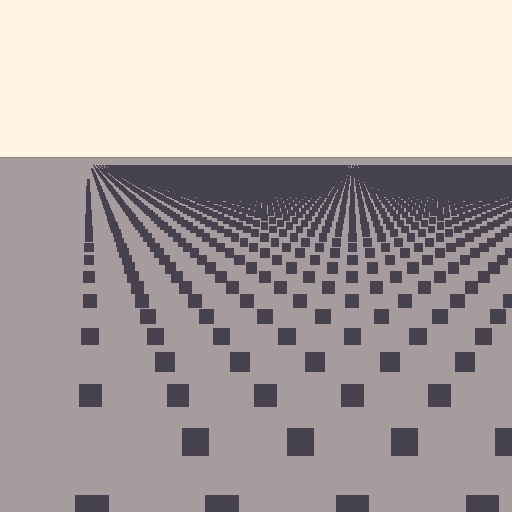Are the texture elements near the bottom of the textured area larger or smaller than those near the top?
Larger. Near the bottom, elements are closer to the viewer and appear at a bigger on-screen size.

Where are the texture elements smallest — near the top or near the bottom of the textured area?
Near the top.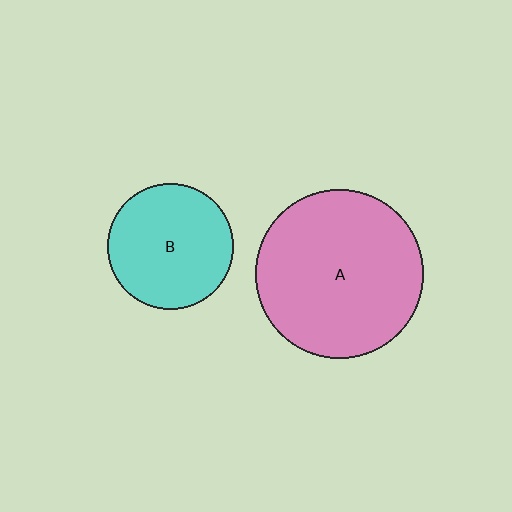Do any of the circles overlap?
No, none of the circles overlap.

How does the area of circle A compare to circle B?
Approximately 1.8 times.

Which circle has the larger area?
Circle A (pink).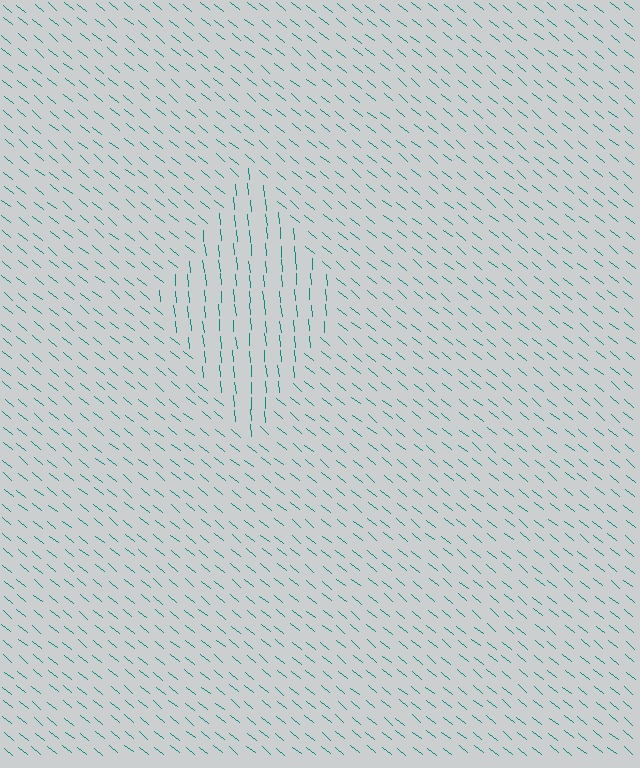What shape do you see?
I see a diamond.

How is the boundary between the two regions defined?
The boundary is defined purely by a change in line orientation (approximately 45 degrees difference). All lines are the same color and thickness.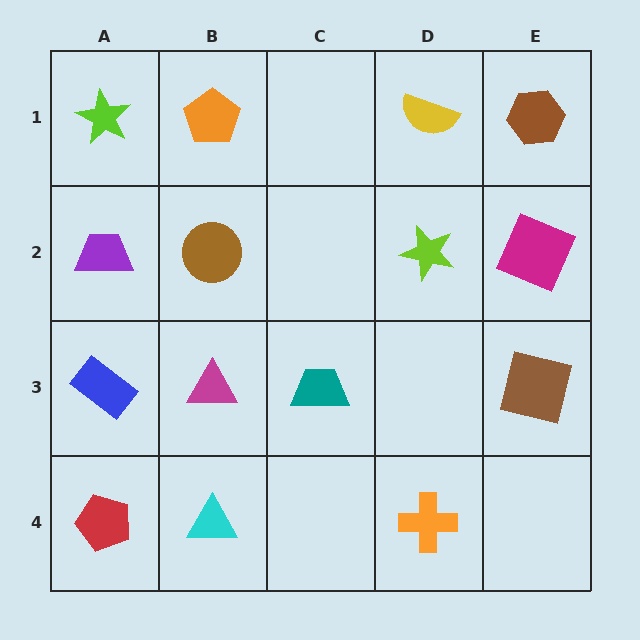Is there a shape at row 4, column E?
No, that cell is empty.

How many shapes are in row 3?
4 shapes.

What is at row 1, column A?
A lime star.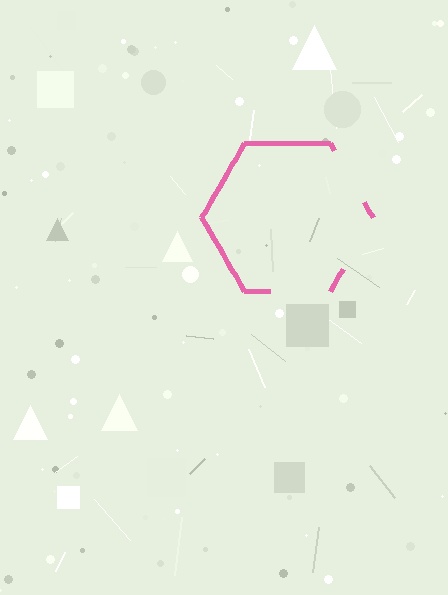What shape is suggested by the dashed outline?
The dashed outline suggests a hexagon.